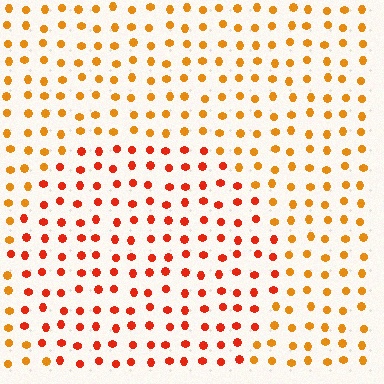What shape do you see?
I see a circle.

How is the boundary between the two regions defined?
The boundary is defined purely by a slight shift in hue (about 29 degrees). Spacing, size, and orientation are identical on both sides.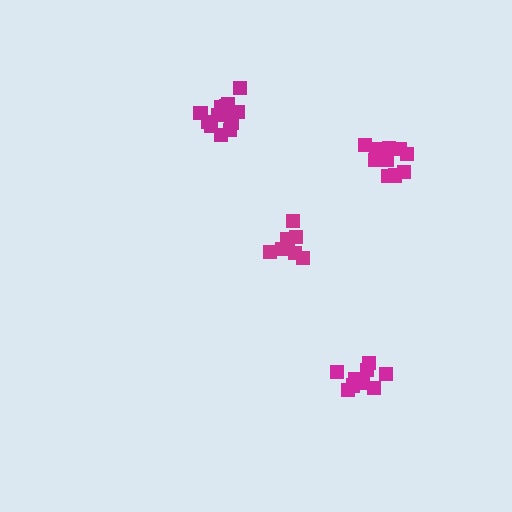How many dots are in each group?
Group 1: 10 dots, Group 2: 8 dots, Group 3: 9 dots, Group 4: 14 dots (41 total).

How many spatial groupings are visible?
There are 4 spatial groupings.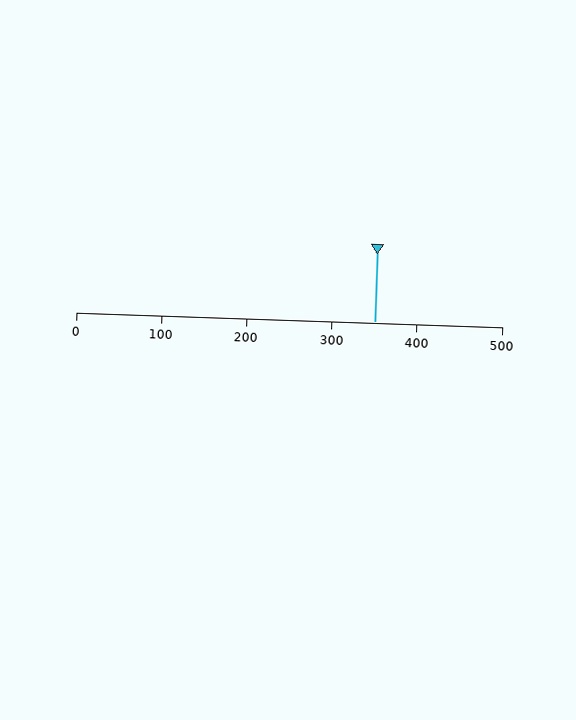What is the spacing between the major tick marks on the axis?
The major ticks are spaced 100 apart.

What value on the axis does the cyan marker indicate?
The marker indicates approximately 350.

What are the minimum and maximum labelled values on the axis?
The axis runs from 0 to 500.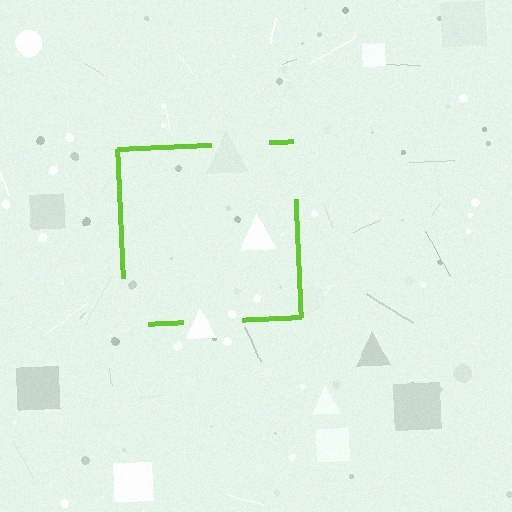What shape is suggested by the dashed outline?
The dashed outline suggests a square.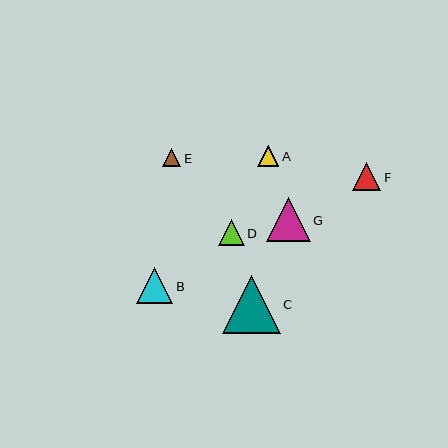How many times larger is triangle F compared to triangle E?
Triangle F is approximately 1.6 times the size of triangle E.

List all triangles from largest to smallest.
From largest to smallest: C, G, B, F, D, A, E.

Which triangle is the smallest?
Triangle E is the smallest with a size of approximately 18 pixels.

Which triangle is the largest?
Triangle C is the largest with a size of approximately 58 pixels.